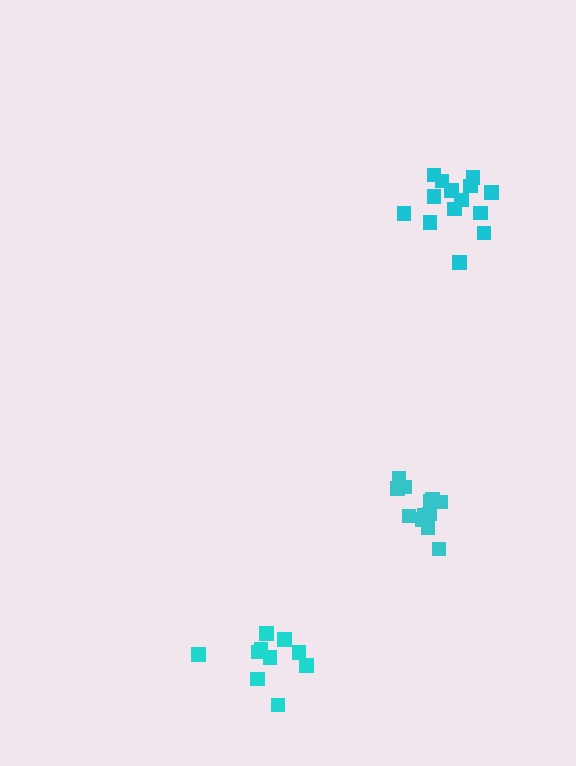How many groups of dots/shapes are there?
There are 3 groups.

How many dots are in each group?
Group 1: 12 dots, Group 2: 14 dots, Group 3: 10 dots (36 total).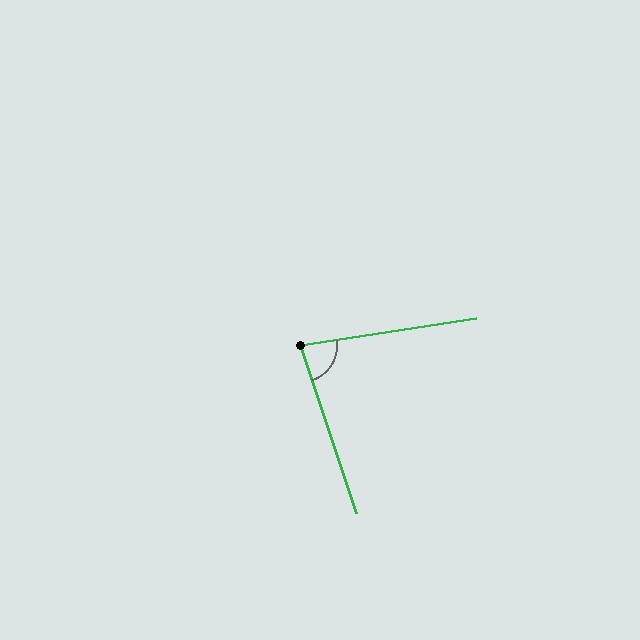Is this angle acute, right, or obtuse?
It is acute.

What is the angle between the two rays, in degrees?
Approximately 80 degrees.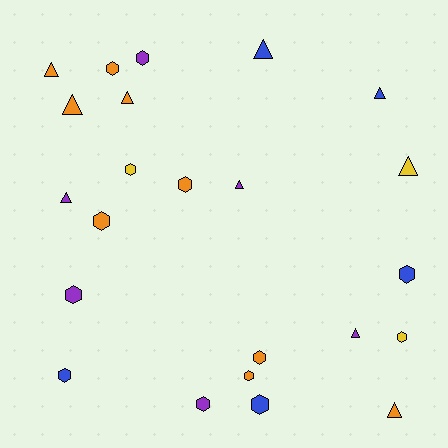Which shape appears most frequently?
Hexagon, with 13 objects.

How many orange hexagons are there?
There are 5 orange hexagons.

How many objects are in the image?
There are 23 objects.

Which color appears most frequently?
Orange, with 9 objects.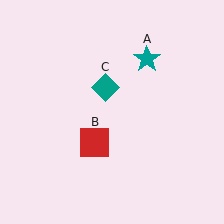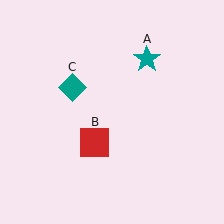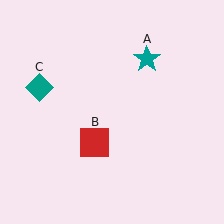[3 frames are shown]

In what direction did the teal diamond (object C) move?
The teal diamond (object C) moved left.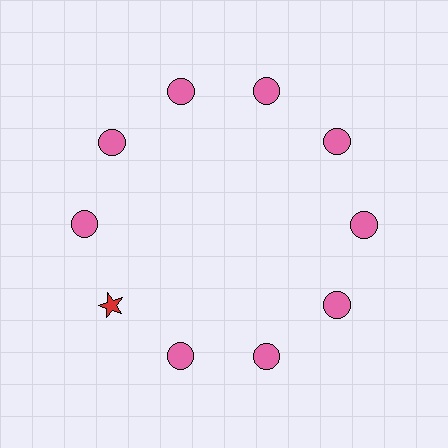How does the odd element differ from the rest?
It differs in both color (red instead of pink) and shape (star instead of circle).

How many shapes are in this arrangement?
There are 10 shapes arranged in a ring pattern.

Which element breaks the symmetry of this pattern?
The red star at roughly the 8 o'clock position breaks the symmetry. All other shapes are pink circles.